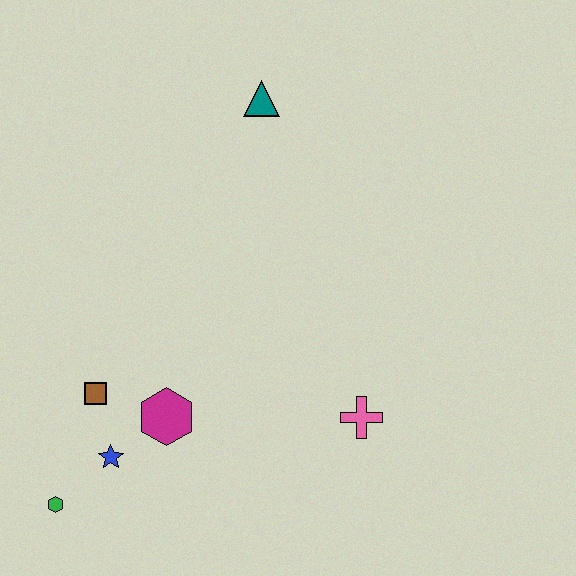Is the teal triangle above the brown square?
Yes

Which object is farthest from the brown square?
The teal triangle is farthest from the brown square.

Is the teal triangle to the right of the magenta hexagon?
Yes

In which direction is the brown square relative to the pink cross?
The brown square is to the left of the pink cross.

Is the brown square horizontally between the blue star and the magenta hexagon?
No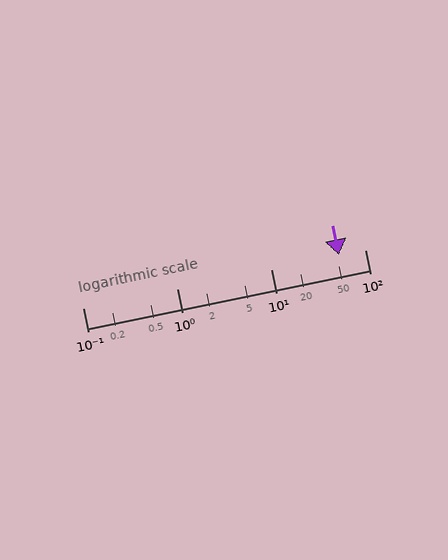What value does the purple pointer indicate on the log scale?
The pointer indicates approximately 53.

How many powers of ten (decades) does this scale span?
The scale spans 3 decades, from 0.1 to 100.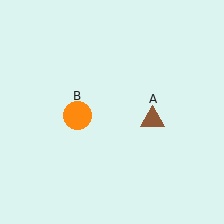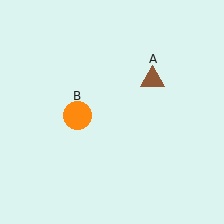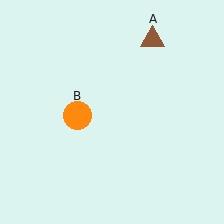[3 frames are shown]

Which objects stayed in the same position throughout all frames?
Orange circle (object B) remained stationary.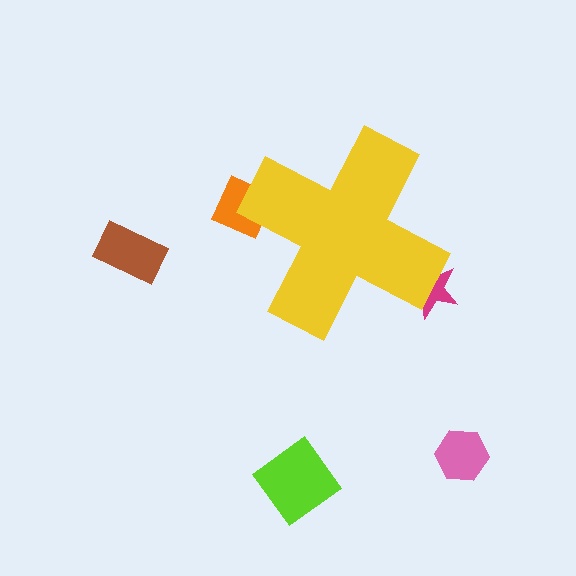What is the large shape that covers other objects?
A yellow cross.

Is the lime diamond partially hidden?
No, the lime diamond is fully visible.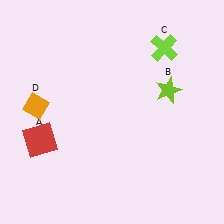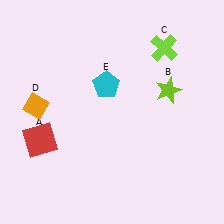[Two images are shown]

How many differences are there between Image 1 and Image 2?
There is 1 difference between the two images.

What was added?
A cyan pentagon (E) was added in Image 2.